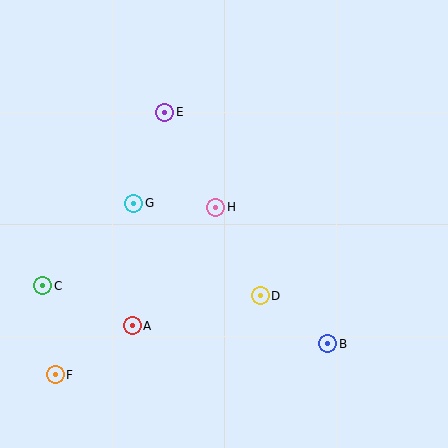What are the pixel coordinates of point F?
Point F is at (55, 375).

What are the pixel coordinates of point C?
Point C is at (43, 286).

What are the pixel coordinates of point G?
Point G is at (134, 203).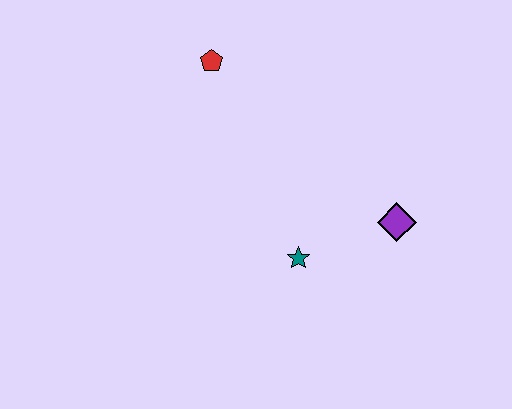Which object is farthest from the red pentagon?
The purple diamond is farthest from the red pentagon.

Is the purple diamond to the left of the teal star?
No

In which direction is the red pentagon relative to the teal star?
The red pentagon is above the teal star.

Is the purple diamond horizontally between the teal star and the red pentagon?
No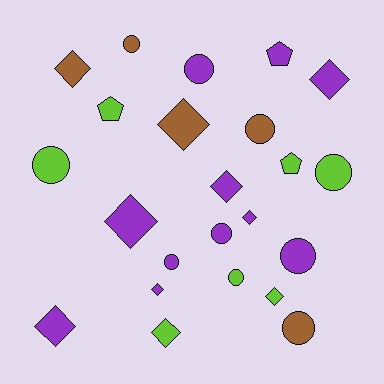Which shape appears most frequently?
Diamond, with 10 objects.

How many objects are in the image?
There are 23 objects.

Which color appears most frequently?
Purple, with 11 objects.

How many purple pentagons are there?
There is 1 purple pentagon.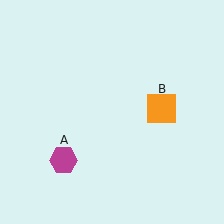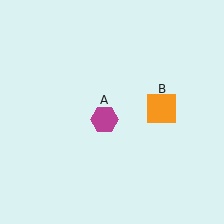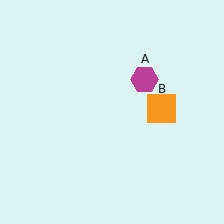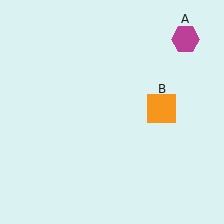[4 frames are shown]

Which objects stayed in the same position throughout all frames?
Orange square (object B) remained stationary.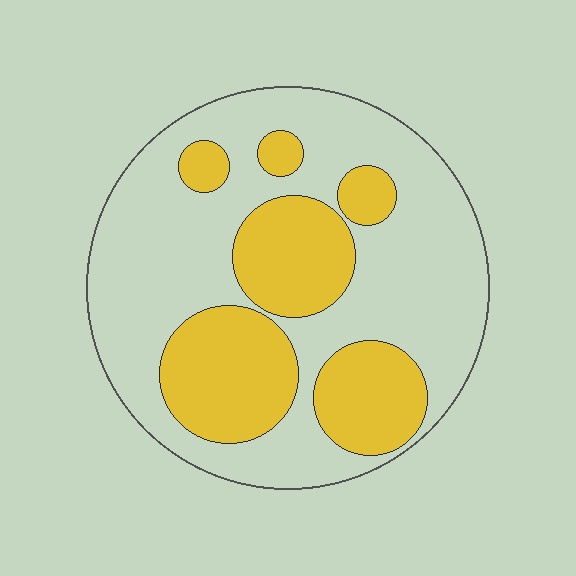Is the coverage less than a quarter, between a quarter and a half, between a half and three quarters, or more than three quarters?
Between a quarter and a half.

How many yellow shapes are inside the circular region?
6.